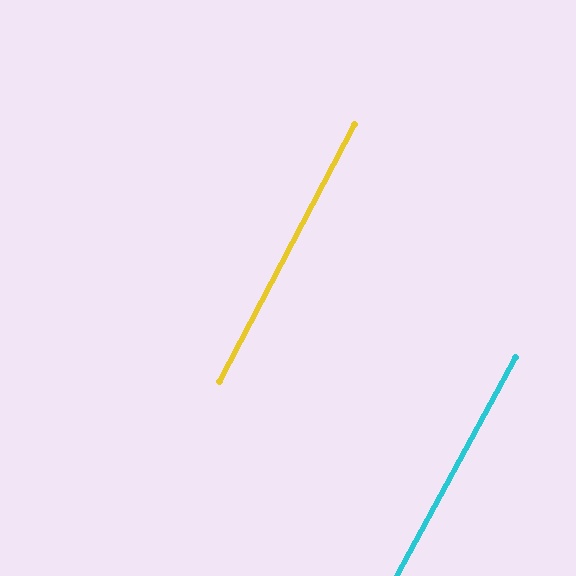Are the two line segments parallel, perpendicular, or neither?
Parallel — their directions differ by only 0.8°.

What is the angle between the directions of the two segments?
Approximately 1 degree.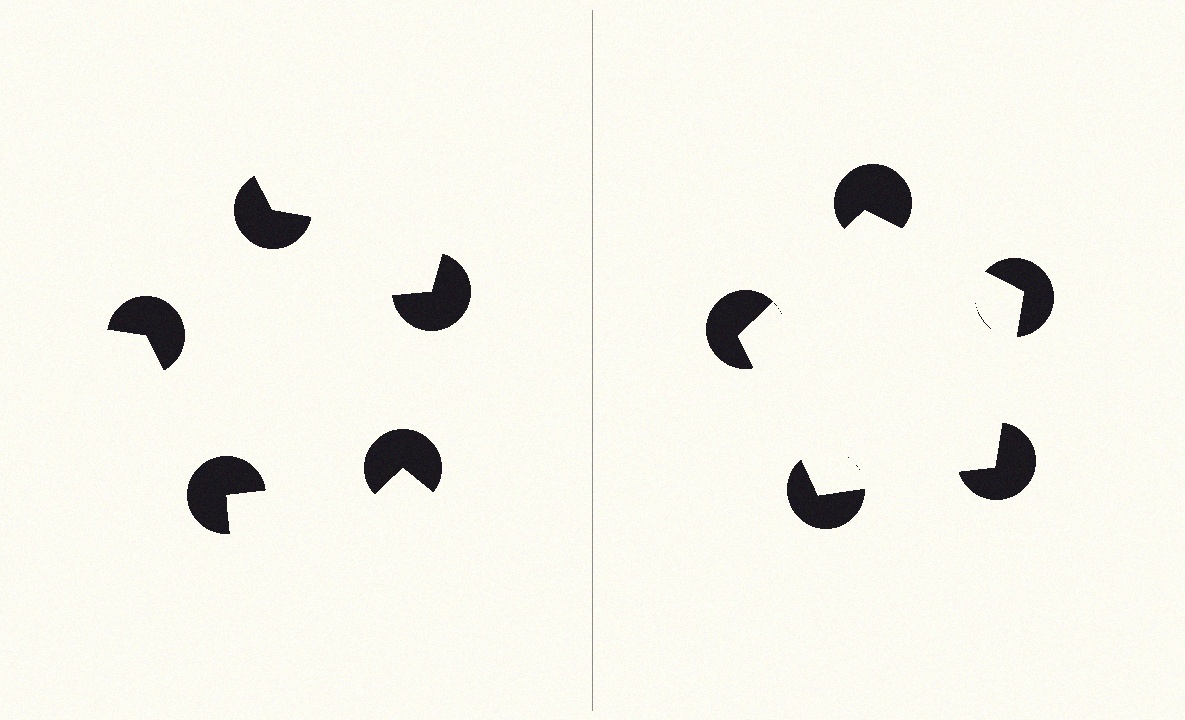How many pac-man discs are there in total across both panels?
10 — 5 on each side.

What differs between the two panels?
The pac-man discs are positioned identically on both sides; only the wedge orientations differ. On the right they align to a pentagon; on the left they are misaligned.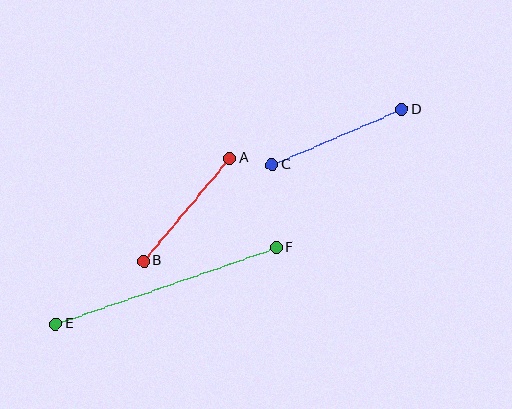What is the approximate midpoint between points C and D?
The midpoint is at approximately (337, 137) pixels.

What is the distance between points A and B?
The distance is approximately 134 pixels.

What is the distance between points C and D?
The distance is approximately 141 pixels.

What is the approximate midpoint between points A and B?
The midpoint is at approximately (187, 210) pixels.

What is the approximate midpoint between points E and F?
The midpoint is at approximately (166, 286) pixels.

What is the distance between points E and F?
The distance is approximately 233 pixels.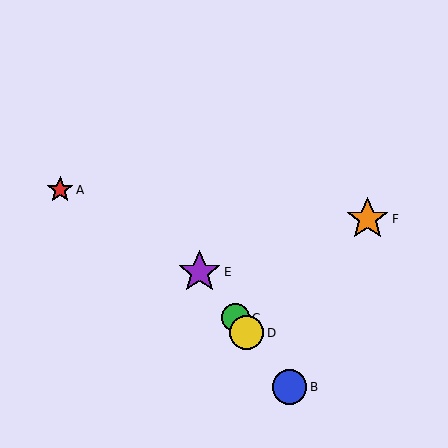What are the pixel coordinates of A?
Object A is at (60, 190).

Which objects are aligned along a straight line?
Objects B, C, D, E are aligned along a straight line.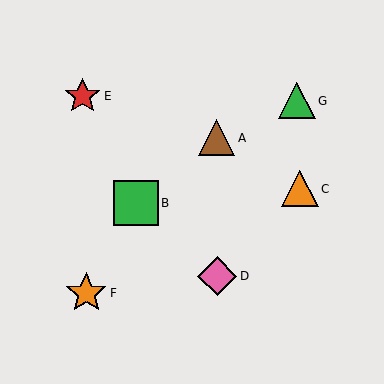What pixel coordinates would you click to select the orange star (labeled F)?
Click at (86, 293) to select the orange star F.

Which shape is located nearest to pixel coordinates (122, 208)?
The green square (labeled B) at (136, 203) is nearest to that location.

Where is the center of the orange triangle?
The center of the orange triangle is at (300, 189).